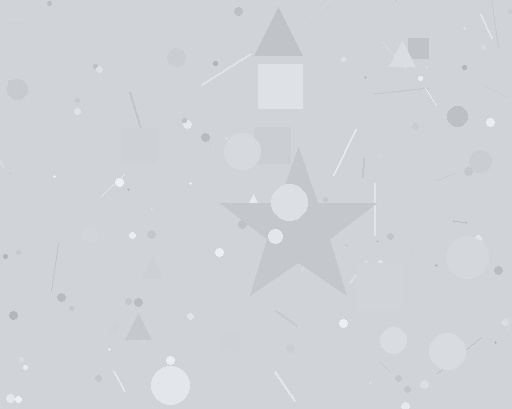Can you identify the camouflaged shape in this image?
The camouflaged shape is a star.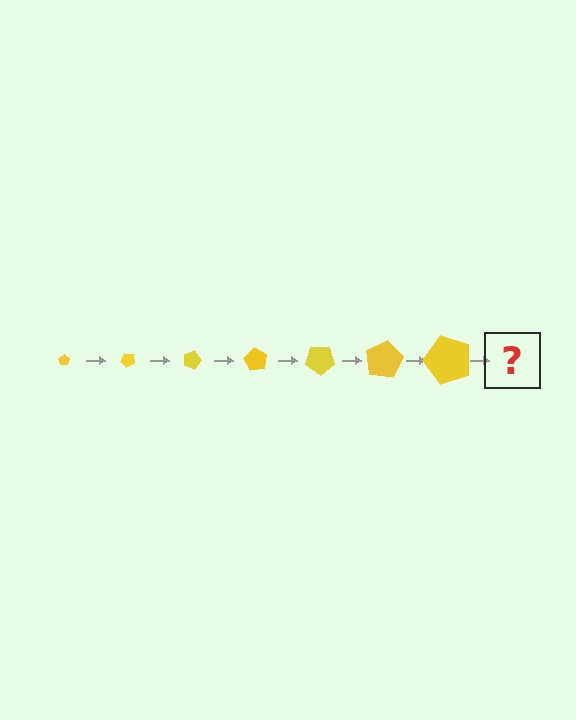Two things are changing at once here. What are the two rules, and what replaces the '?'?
The two rules are that the pentagon grows larger each step and it rotates 45 degrees each step. The '?' should be a pentagon, larger than the previous one and rotated 315 degrees from the start.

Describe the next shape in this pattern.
It should be a pentagon, larger than the previous one and rotated 315 degrees from the start.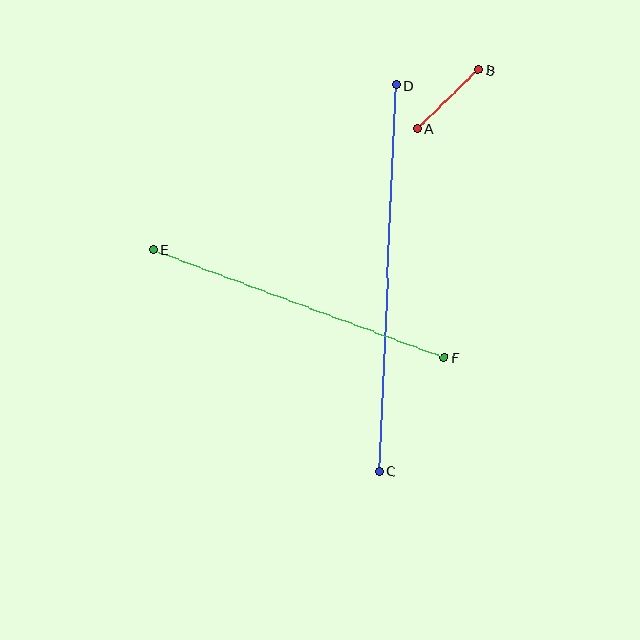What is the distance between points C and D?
The distance is approximately 386 pixels.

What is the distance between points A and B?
The distance is approximately 85 pixels.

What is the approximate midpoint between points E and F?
The midpoint is at approximately (299, 303) pixels.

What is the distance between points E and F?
The distance is approximately 311 pixels.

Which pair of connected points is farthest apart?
Points C and D are farthest apart.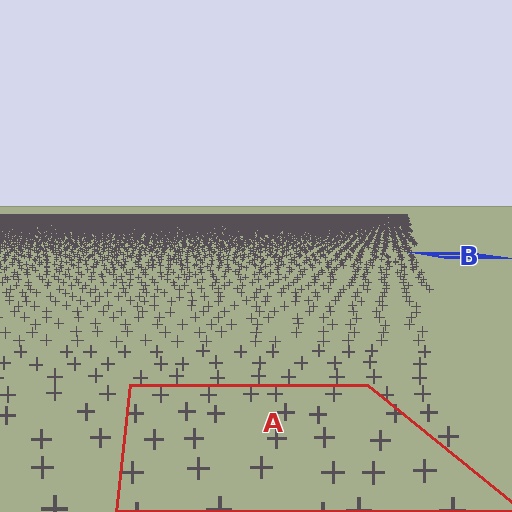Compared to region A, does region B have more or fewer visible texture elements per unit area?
Region B has more texture elements per unit area — they are packed more densely because it is farther away.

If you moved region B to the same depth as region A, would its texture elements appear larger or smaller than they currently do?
They would appear larger. At a closer depth, the same texture elements are projected at a bigger on-screen size.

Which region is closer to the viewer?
Region A is closer. The texture elements there are larger and more spread out.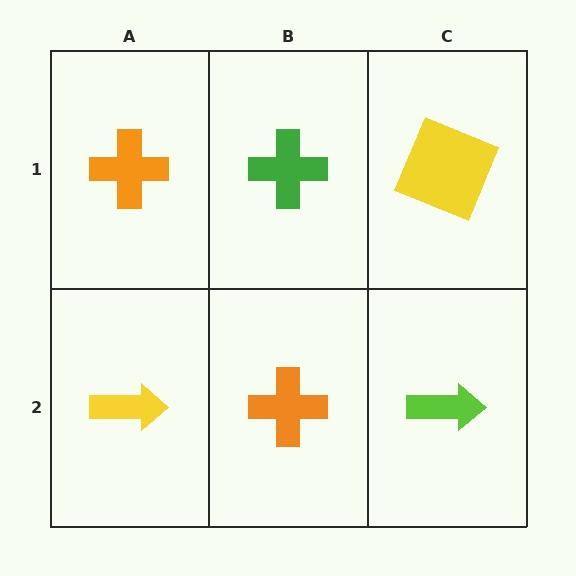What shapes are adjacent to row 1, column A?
A yellow arrow (row 2, column A), a green cross (row 1, column B).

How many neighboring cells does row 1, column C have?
2.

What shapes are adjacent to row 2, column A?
An orange cross (row 1, column A), an orange cross (row 2, column B).